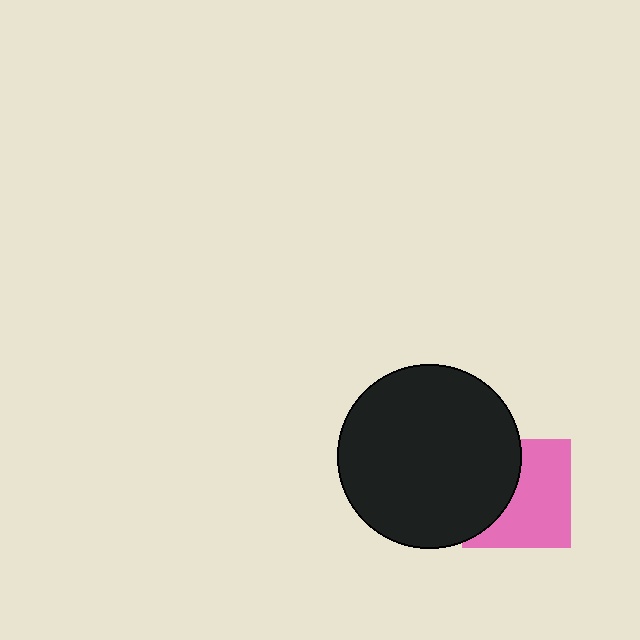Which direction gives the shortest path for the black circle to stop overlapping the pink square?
Moving left gives the shortest separation.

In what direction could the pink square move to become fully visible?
The pink square could move right. That would shift it out from behind the black circle entirely.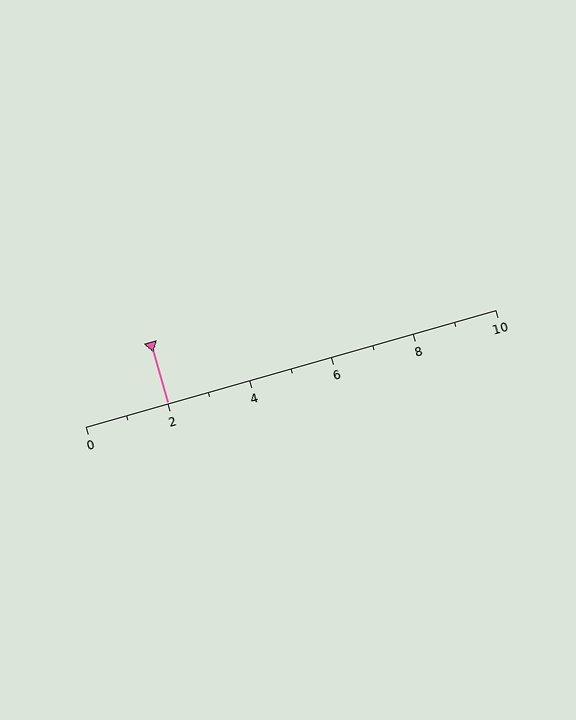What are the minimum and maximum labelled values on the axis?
The axis runs from 0 to 10.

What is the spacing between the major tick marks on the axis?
The major ticks are spaced 2 apart.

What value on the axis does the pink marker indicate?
The marker indicates approximately 2.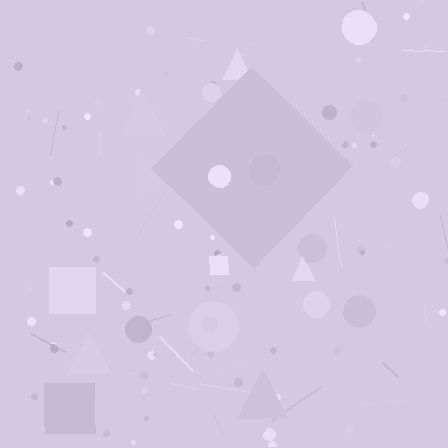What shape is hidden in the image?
A diamond is hidden in the image.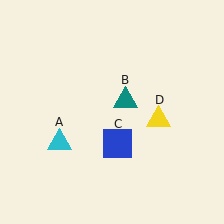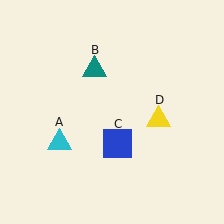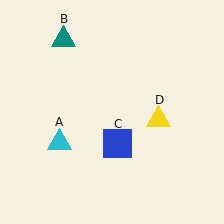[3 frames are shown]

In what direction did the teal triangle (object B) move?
The teal triangle (object B) moved up and to the left.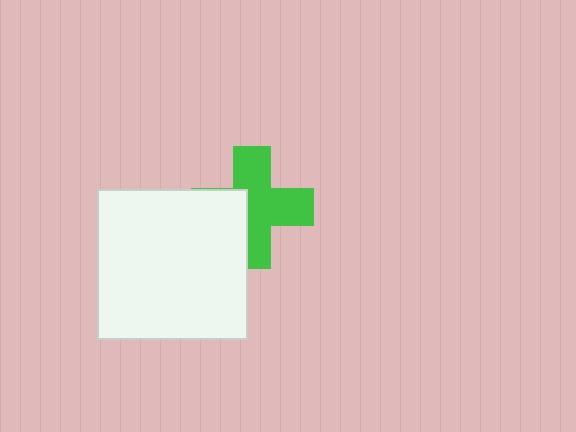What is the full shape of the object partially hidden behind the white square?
The partially hidden object is a green cross.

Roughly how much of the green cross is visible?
Most of it is visible (roughly 67%).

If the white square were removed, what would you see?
You would see the complete green cross.